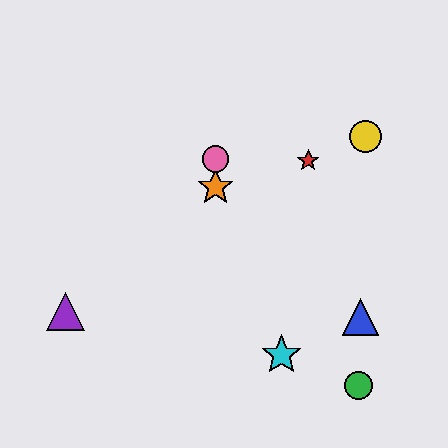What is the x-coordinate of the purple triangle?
The purple triangle is at x≈66.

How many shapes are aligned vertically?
2 shapes (the orange star, the pink circle) are aligned vertically.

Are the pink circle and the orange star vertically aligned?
Yes, both are at x≈215.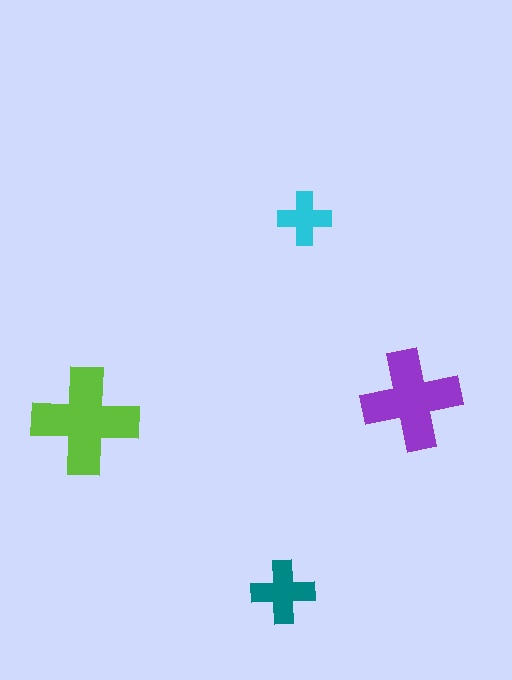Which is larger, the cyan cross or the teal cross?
The teal one.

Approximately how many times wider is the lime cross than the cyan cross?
About 2 times wider.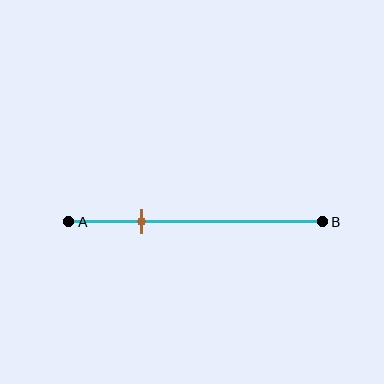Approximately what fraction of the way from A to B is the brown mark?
The brown mark is approximately 30% of the way from A to B.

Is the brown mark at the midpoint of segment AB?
No, the mark is at about 30% from A, not at the 50% midpoint.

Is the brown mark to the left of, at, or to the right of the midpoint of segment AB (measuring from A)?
The brown mark is to the left of the midpoint of segment AB.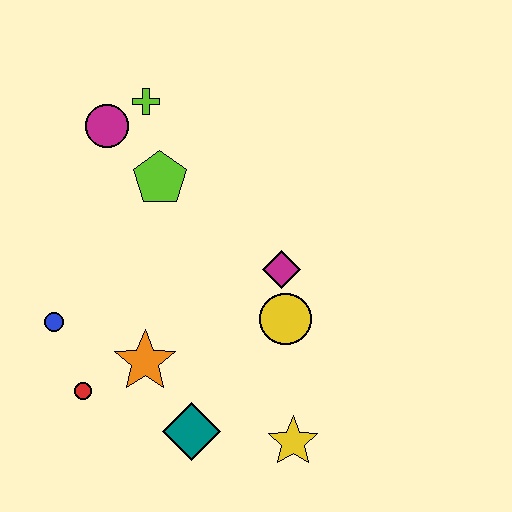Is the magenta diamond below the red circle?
No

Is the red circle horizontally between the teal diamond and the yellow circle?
No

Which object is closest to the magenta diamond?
The yellow circle is closest to the magenta diamond.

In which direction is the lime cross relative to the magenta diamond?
The lime cross is above the magenta diamond.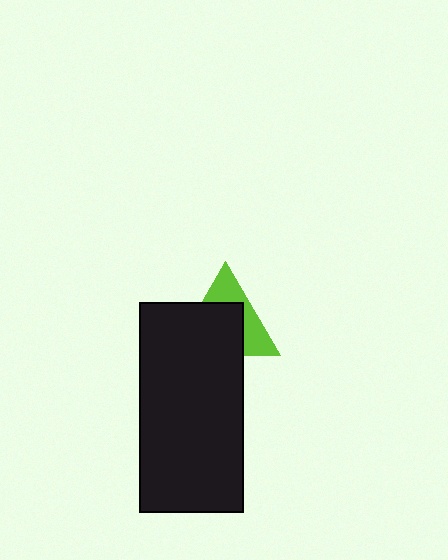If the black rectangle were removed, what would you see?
You would see the complete lime triangle.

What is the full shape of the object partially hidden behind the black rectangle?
The partially hidden object is a lime triangle.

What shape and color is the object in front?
The object in front is a black rectangle.